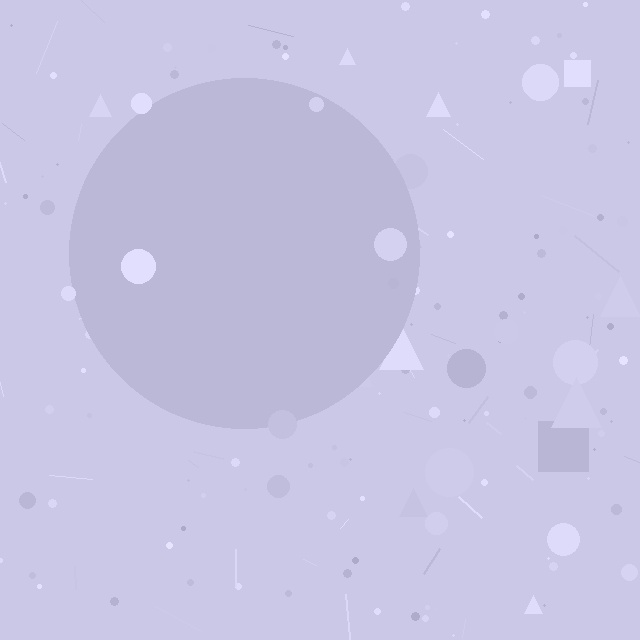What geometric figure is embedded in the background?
A circle is embedded in the background.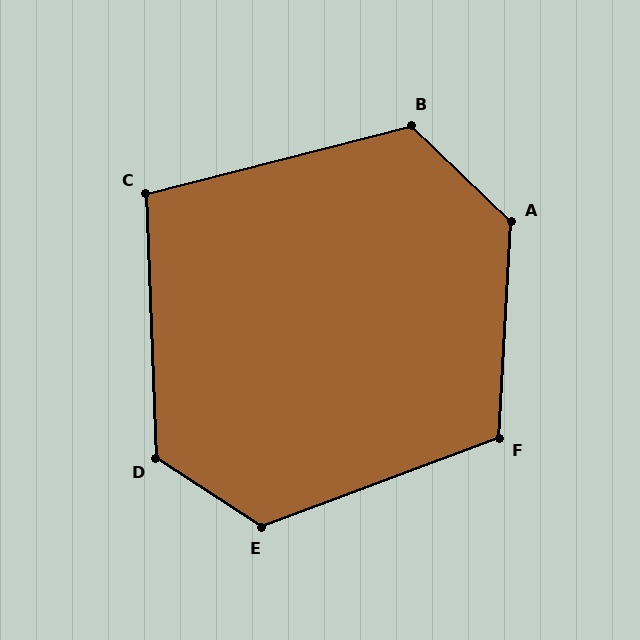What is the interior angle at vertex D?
Approximately 125 degrees (obtuse).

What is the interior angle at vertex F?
Approximately 114 degrees (obtuse).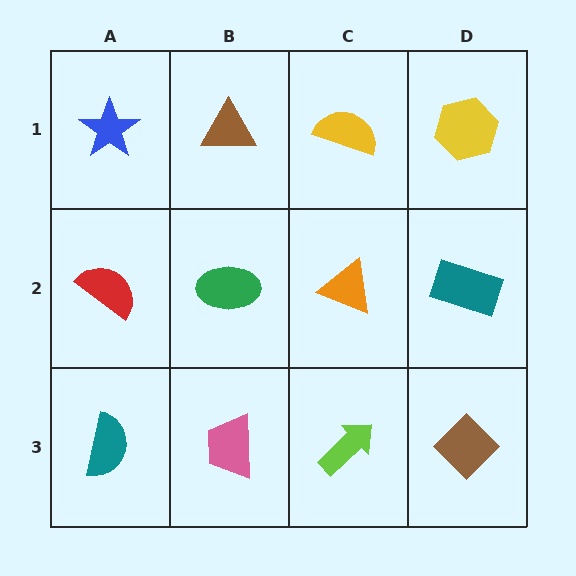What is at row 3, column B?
A pink trapezoid.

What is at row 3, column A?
A teal semicircle.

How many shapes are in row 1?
4 shapes.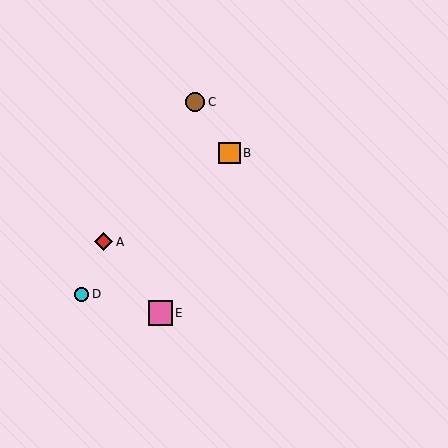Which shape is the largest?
The pink square (labeled E) is the largest.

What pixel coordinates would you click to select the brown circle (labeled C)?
Click at (195, 102) to select the brown circle C.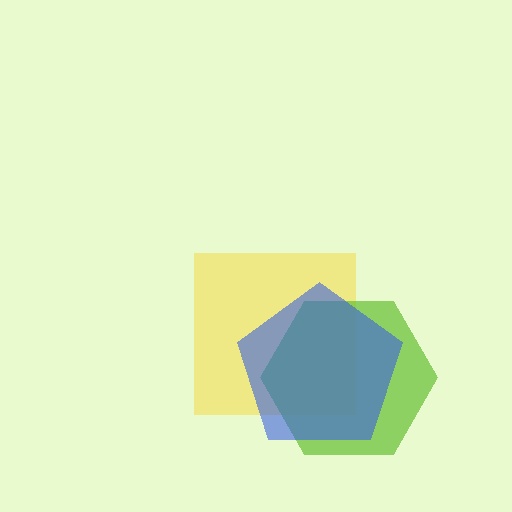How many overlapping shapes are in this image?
There are 3 overlapping shapes in the image.